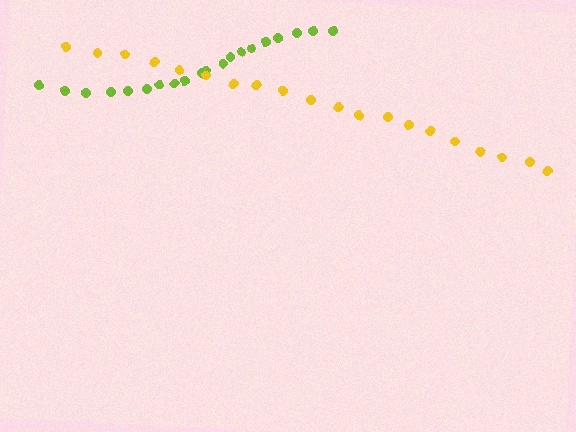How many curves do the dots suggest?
There are 2 distinct paths.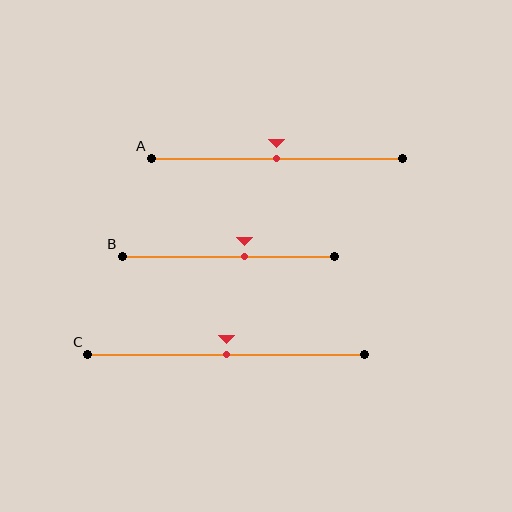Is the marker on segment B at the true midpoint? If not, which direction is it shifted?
No, the marker on segment B is shifted to the right by about 8% of the segment length.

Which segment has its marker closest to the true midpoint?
Segment A has its marker closest to the true midpoint.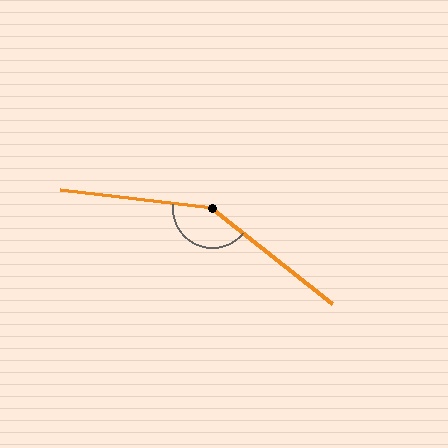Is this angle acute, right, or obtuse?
It is obtuse.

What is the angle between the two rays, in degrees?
Approximately 148 degrees.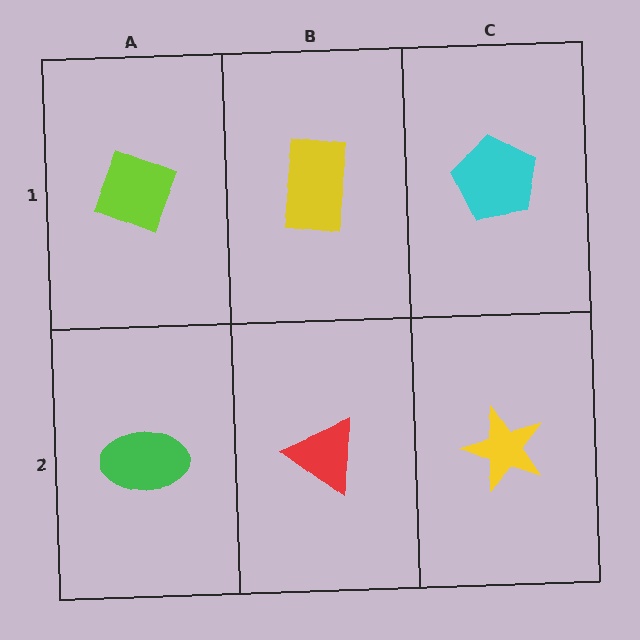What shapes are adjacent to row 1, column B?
A red triangle (row 2, column B), a lime diamond (row 1, column A), a cyan pentagon (row 1, column C).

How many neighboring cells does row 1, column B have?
3.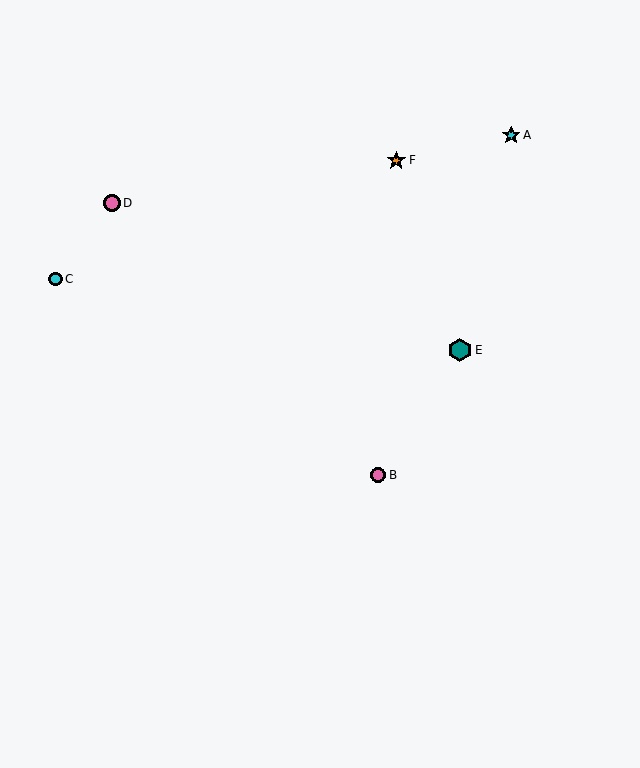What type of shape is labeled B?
Shape B is a pink circle.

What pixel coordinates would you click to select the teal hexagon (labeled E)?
Click at (460, 350) to select the teal hexagon E.